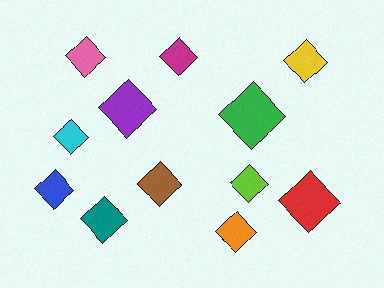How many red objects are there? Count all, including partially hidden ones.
There is 1 red object.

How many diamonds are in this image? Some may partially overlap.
There are 12 diamonds.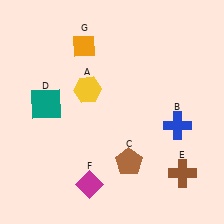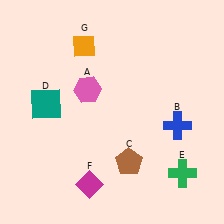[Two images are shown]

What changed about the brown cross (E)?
In Image 1, E is brown. In Image 2, it changed to green.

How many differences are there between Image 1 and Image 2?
There are 2 differences between the two images.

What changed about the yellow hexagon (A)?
In Image 1, A is yellow. In Image 2, it changed to pink.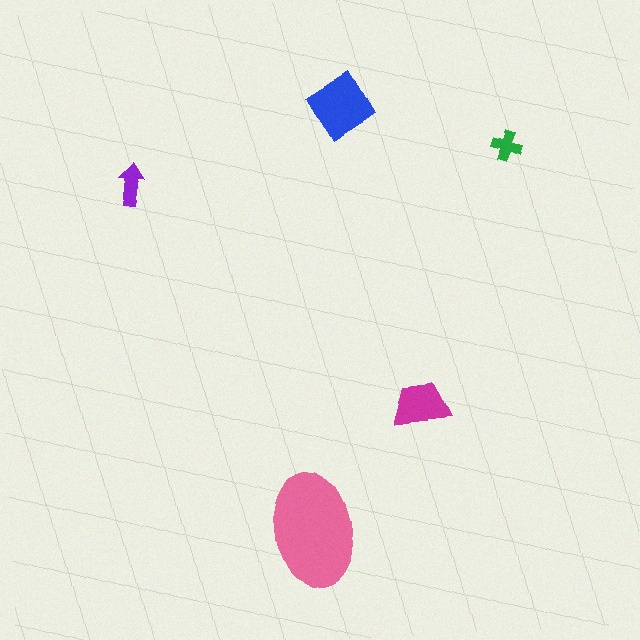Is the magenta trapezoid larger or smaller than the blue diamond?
Smaller.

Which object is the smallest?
The green cross.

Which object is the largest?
The pink ellipse.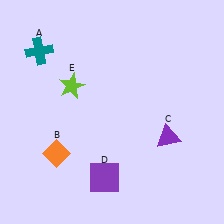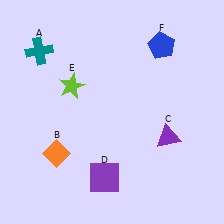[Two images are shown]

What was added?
A blue pentagon (F) was added in Image 2.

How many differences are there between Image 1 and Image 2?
There is 1 difference between the two images.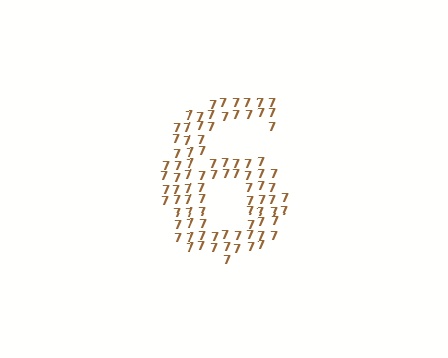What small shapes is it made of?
It is made of small digit 7's.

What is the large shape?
The large shape is the digit 6.